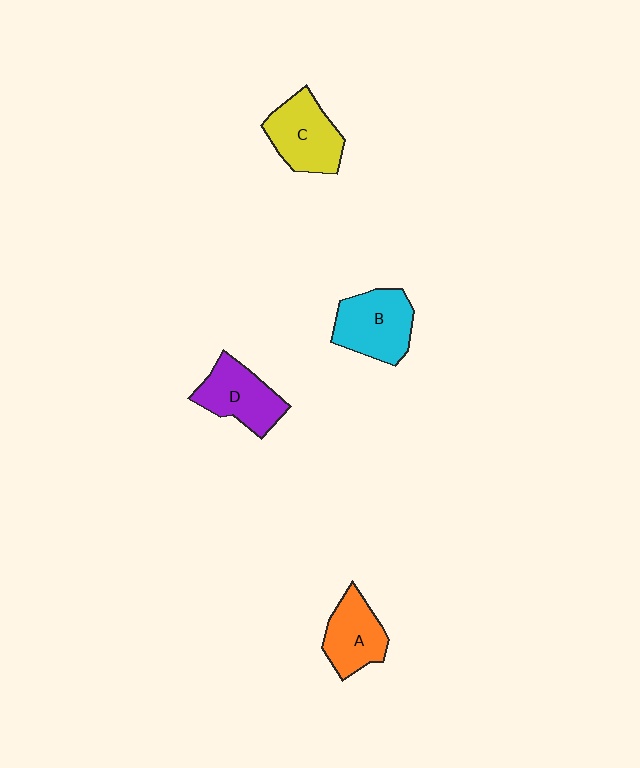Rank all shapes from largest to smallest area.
From largest to smallest: B (cyan), C (yellow), D (purple), A (orange).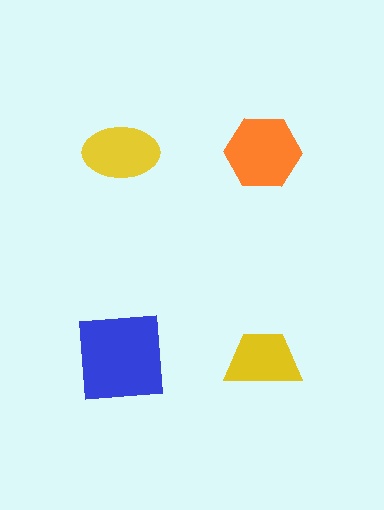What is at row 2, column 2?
A yellow trapezoid.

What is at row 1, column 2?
An orange hexagon.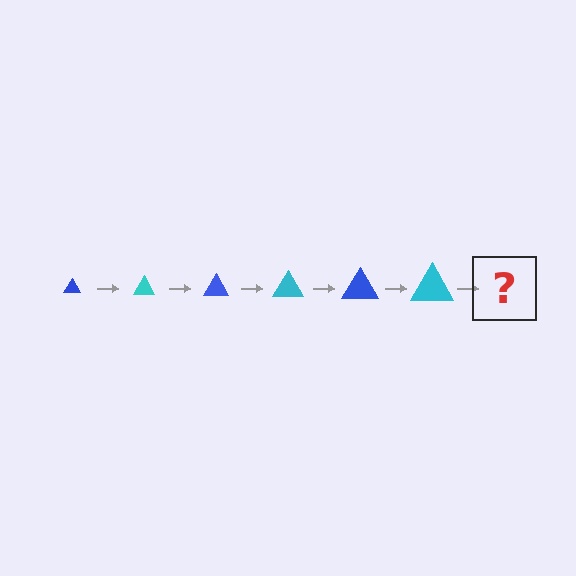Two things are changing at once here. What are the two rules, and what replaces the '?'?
The two rules are that the triangle grows larger each step and the color cycles through blue and cyan. The '?' should be a blue triangle, larger than the previous one.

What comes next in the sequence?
The next element should be a blue triangle, larger than the previous one.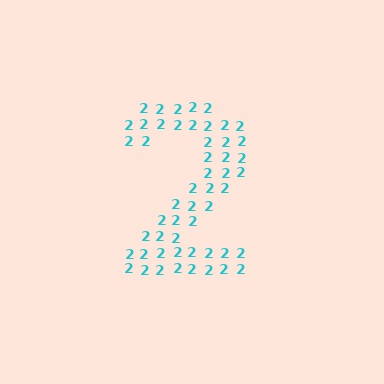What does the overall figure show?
The overall figure shows the digit 2.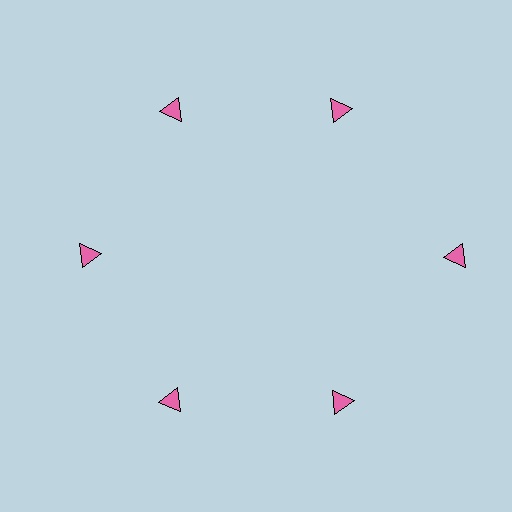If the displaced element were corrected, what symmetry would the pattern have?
It would have 6-fold rotational symmetry — the pattern would map onto itself every 60 degrees.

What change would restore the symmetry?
The symmetry would be restored by moving it inward, back onto the ring so that all 6 triangles sit at equal angles and equal distance from the center.